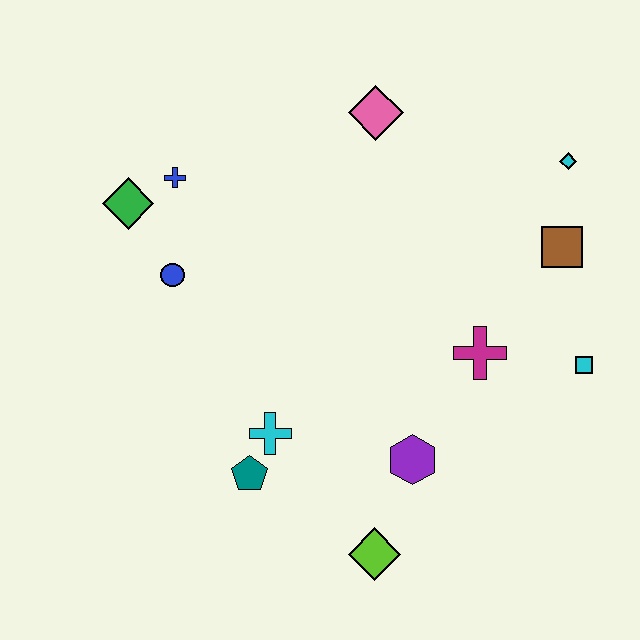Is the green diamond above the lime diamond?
Yes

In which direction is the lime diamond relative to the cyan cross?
The lime diamond is below the cyan cross.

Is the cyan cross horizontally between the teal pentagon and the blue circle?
No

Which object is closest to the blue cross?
The green diamond is closest to the blue cross.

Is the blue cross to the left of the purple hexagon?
Yes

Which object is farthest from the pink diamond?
The lime diamond is farthest from the pink diamond.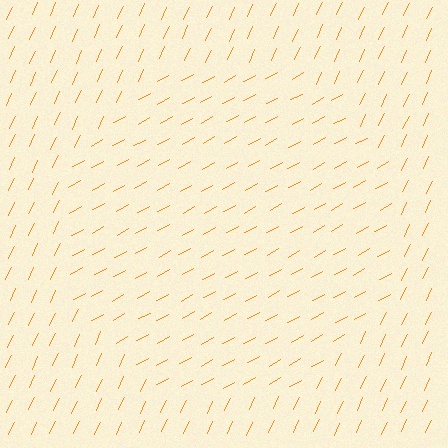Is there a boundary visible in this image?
Yes, there is a texture boundary formed by a change in line orientation.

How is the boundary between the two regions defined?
The boundary is defined purely by a change in line orientation (approximately 37 degrees difference). All lines are the same color and thickness.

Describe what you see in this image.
The image is filled with small orange line segments. A circle region in the image has lines oriented differently from the surrounding lines, creating a visible texture boundary.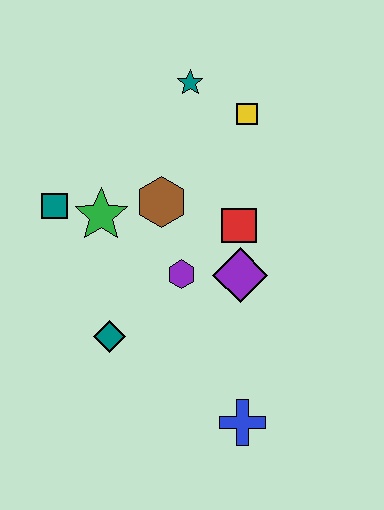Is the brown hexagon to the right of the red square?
No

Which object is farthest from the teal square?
The blue cross is farthest from the teal square.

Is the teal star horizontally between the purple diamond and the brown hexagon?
Yes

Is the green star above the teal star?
No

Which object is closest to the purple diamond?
The red square is closest to the purple diamond.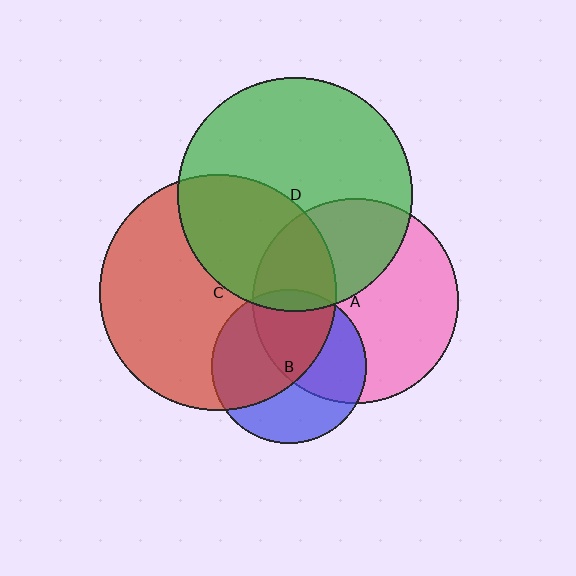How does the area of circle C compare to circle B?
Approximately 2.3 times.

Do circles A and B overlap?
Yes.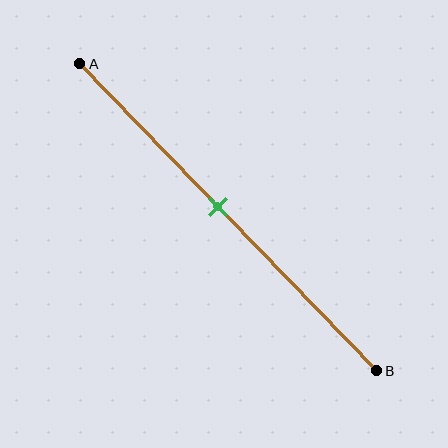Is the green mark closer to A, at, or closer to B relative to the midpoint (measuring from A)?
The green mark is closer to point A than the midpoint of segment AB.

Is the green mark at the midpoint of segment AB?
No, the mark is at about 45% from A, not at the 50% midpoint.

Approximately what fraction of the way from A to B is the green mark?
The green mark is approximately 45% of the way from A to B.